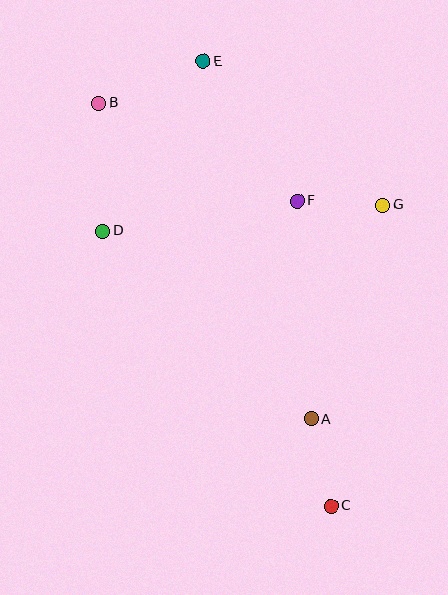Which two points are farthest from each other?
Points B and C are farthest from each other.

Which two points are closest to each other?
Points F and G are closest to each other.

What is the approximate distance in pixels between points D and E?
The distance between D and E is approximately 197 pixels.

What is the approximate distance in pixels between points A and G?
The distance between A and G is approximately 226 pixels.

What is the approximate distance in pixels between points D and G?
The distance between D and G is approximately 281 pixels.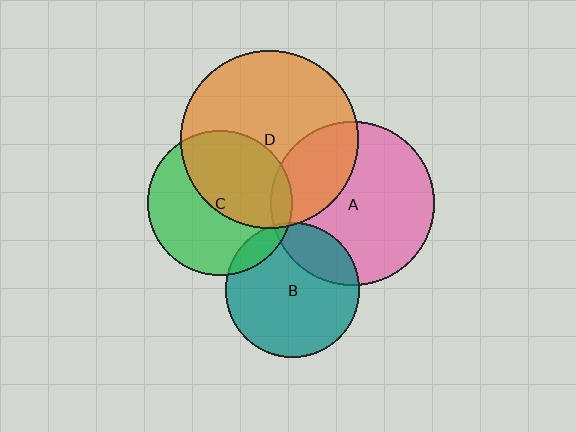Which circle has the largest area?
Circle D (orange).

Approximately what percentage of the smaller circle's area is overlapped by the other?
Approximately 5%.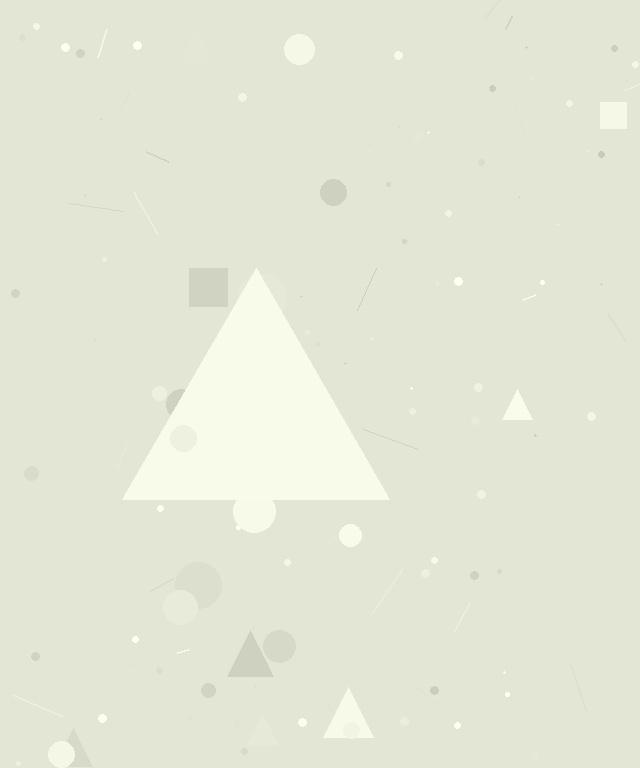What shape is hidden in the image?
A triangle is hidden in the image.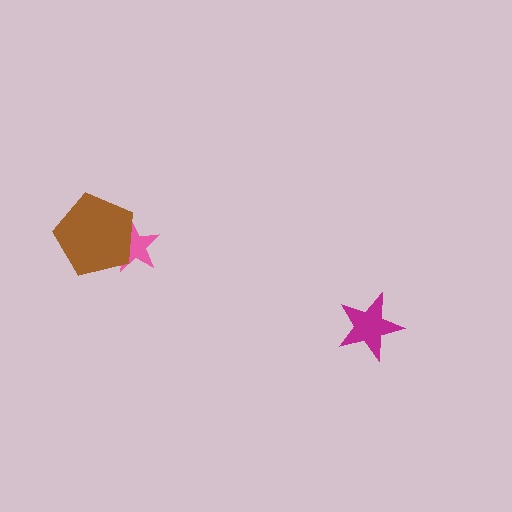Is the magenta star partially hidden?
No, no other shape covers it.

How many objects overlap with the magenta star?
0 objects overlap with the magenta star.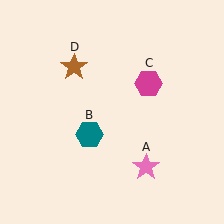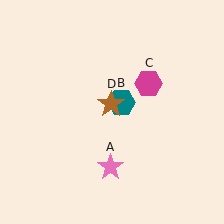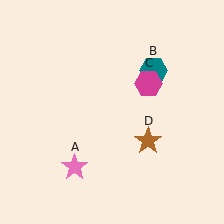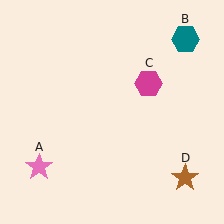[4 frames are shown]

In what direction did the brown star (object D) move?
The brown star (object D) moved down and to the right.